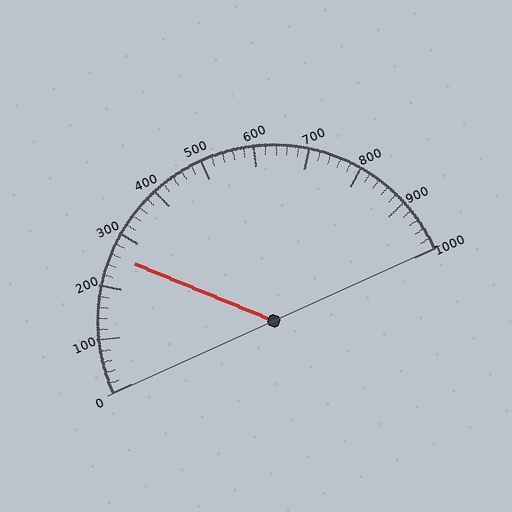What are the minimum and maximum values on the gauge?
The gauge ranges from 0 to 1000.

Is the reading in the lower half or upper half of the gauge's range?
The reading is in the lower half of the range (0 to 1000).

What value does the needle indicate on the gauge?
The needle indicates approximately 260.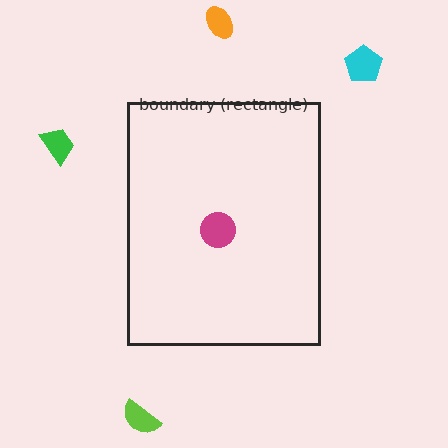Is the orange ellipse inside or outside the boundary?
Outside.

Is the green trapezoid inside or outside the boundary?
Outside.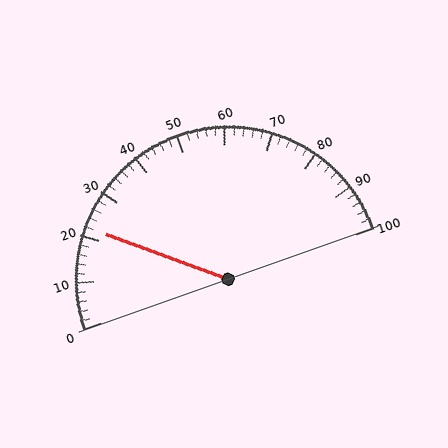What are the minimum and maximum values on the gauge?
The gauge ranges from 0 to 100.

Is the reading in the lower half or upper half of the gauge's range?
The reading is in the lower half of the range (0 to 100).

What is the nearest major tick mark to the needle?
The nearest major tick mark is 20.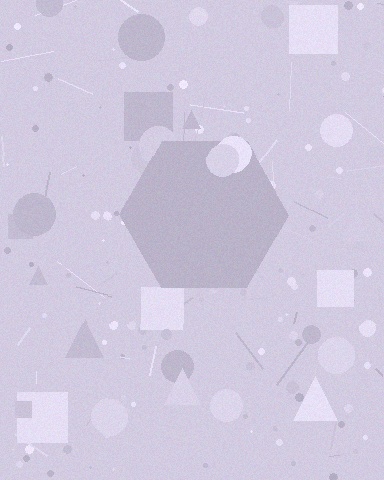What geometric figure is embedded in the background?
A hexagon is embedded in the background.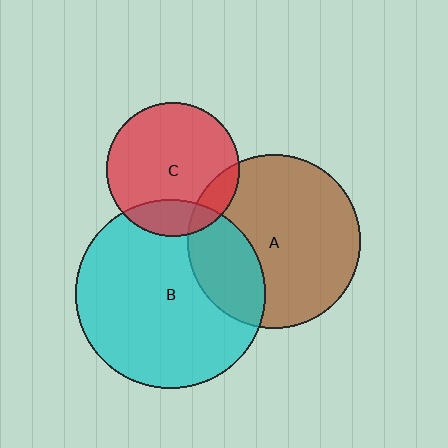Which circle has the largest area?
Circle B (cyan).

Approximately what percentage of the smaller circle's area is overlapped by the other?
Approximately 20%.